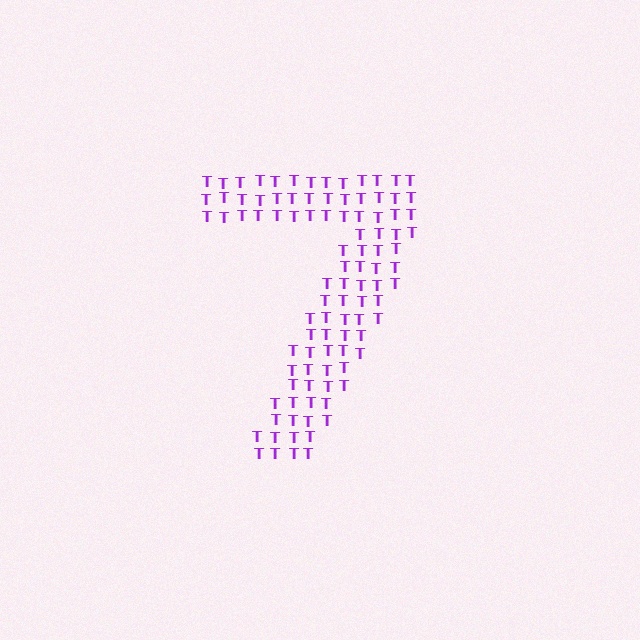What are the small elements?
The small elements are letter T's.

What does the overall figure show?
The overall figure shows the digit 7.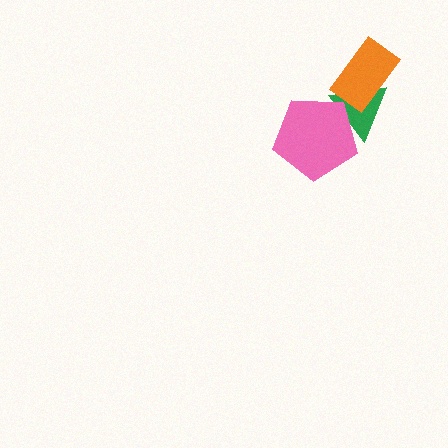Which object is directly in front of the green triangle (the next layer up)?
The orange rectangle is directly in front of the green triangle.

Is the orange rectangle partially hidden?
No, no other shape covers it.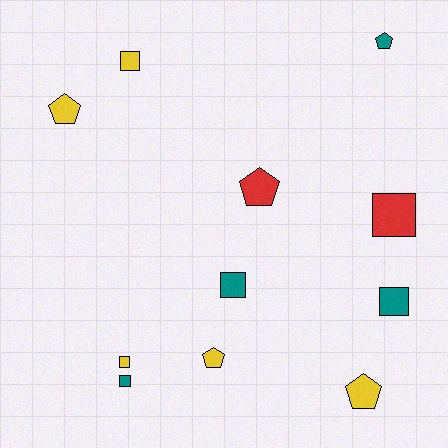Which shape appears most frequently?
Square, with 6 objects.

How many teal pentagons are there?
There is 1 teal pentagon.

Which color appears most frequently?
Yellow, with 5 objects.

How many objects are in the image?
There are 11 objects.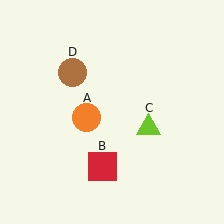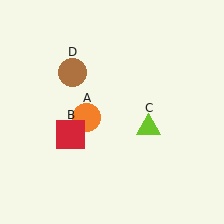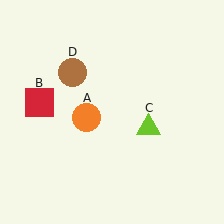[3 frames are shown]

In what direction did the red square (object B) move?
The red square (object B) moved up and to the left.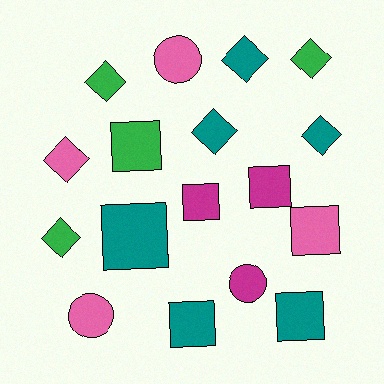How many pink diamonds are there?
There is 1 pink diamond.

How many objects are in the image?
There are 17 objects.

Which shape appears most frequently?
Square, with 7 objects.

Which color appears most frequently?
Teal, with 6 objects.